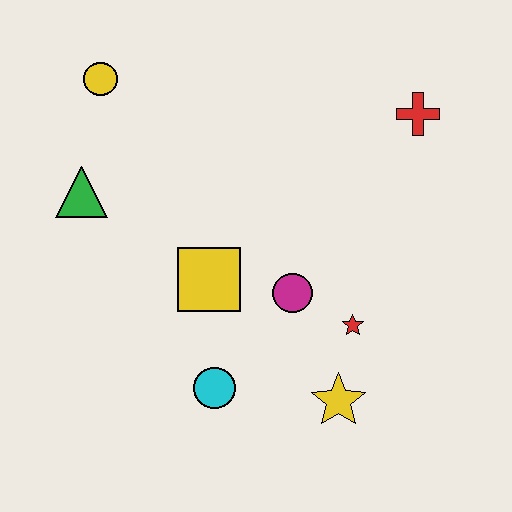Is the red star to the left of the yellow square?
No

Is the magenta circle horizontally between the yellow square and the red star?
Yes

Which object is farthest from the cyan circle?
The red cross is farthest from the cyan circle.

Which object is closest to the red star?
The magenta circle is closest to the red star.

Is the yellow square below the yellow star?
No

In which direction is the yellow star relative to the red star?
The yellow star is below the red star.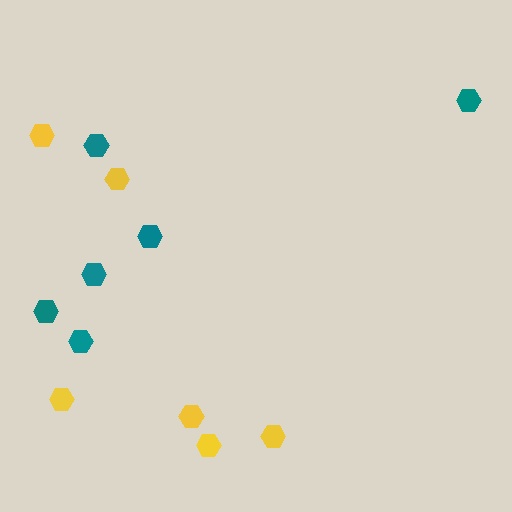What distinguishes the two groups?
There are 2 groups: one group of yellow hexagons (6) and one group of teal hexagons (6).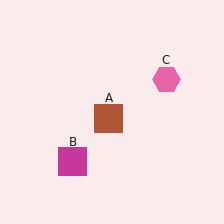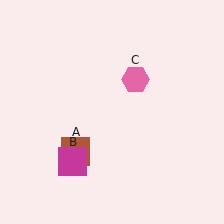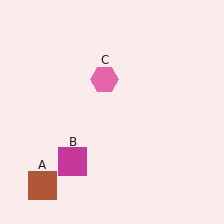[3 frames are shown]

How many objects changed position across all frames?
2 objects changed position: brown square (object A), pink hexagon (object C).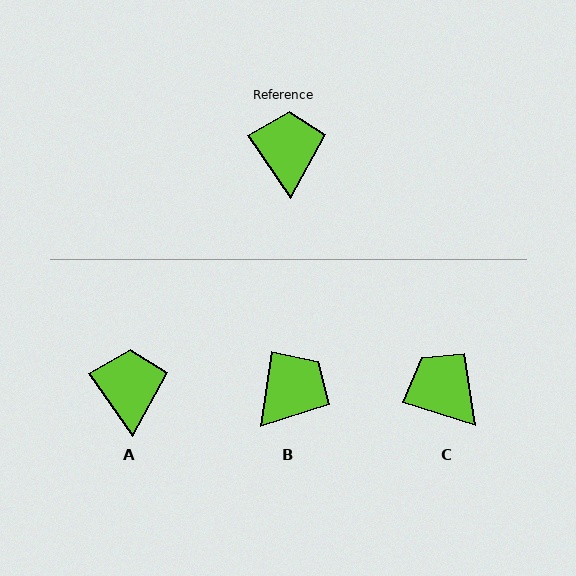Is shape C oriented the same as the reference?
No, it is off by about 37 degrees.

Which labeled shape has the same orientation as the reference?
A.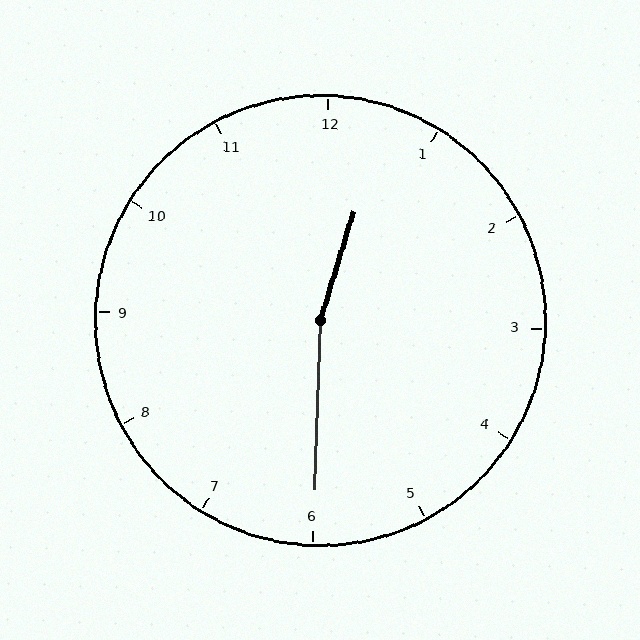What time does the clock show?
12:30.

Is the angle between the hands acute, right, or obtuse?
It is obtuse.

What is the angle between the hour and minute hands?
Approximately 165 degrees.